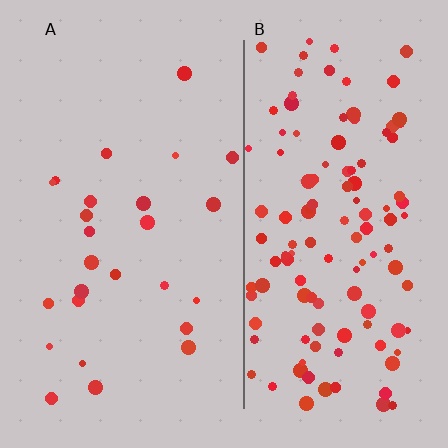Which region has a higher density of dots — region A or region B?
B (the right).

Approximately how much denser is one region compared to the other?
Approximately 4.6× — region B over region A.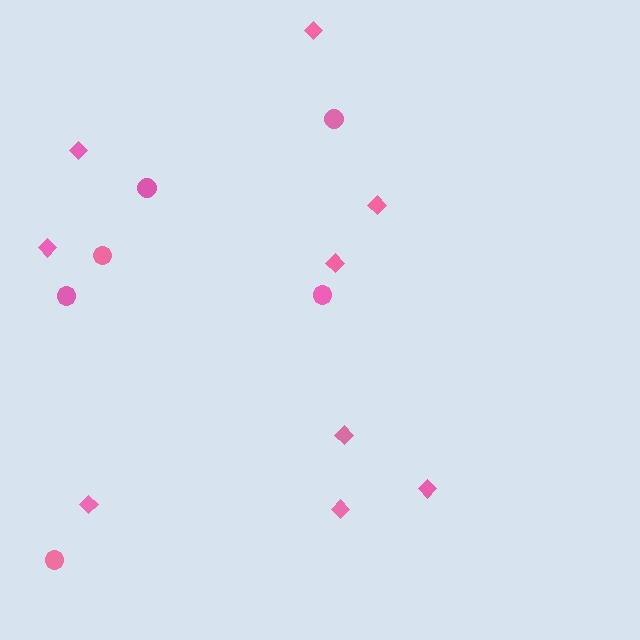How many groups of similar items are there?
There are 2 groups: one group of diamonds (9) and one group of circles (6).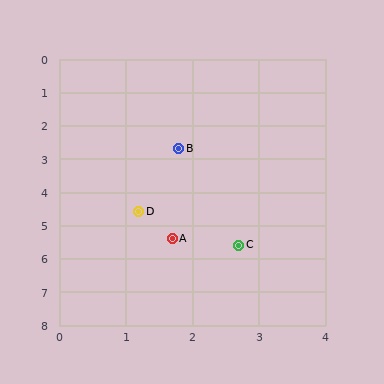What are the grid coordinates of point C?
Point C is at approximately (2.7, 5.6).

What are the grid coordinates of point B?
Point B is at approximately (1.8, 2.7).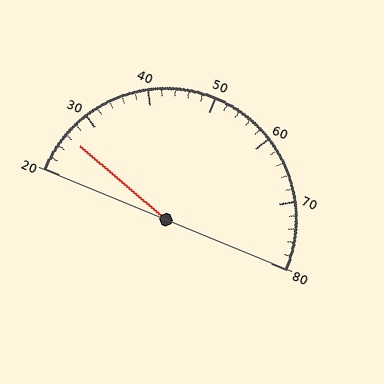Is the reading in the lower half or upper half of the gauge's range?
The reading is in the lower half of the range (20 to 80).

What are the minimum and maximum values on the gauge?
The gauge ranges from 20 to 80.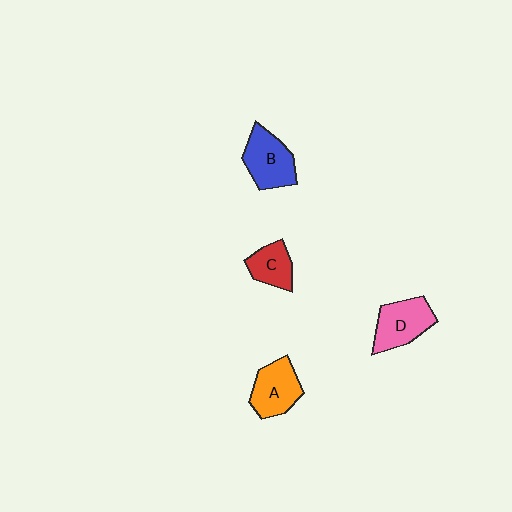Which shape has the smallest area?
Shape C (red).